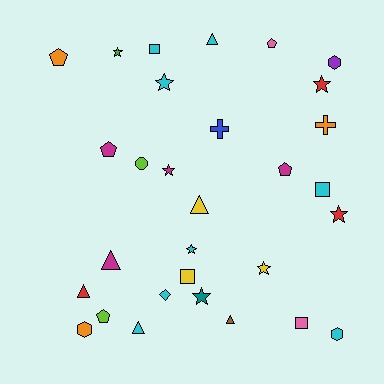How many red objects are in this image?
There are 3 red objects.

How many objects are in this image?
There are 30 objects.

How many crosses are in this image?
There are 2 crosses.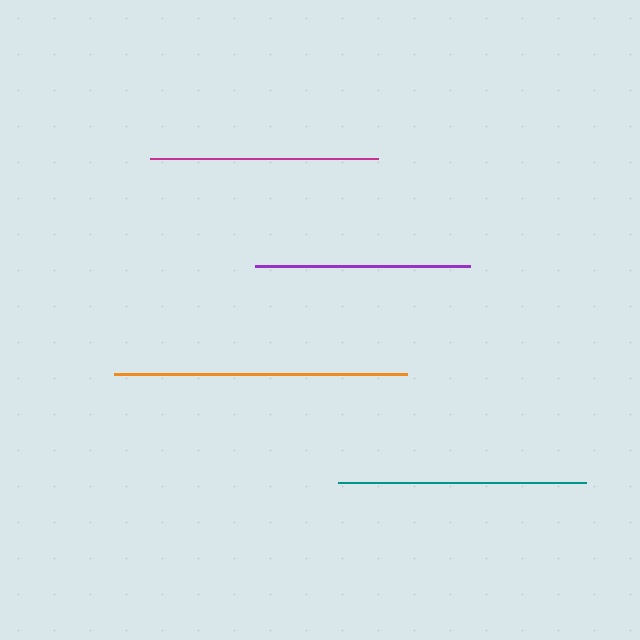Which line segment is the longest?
The orange line is the longest at approximately 293 pixels.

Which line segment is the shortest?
The purple line is the shortest at approximately 214 pixels.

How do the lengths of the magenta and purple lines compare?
The magenta and purple lines are approximately the same length.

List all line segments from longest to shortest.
From longest to shortest: orange, teal, magenta, purple.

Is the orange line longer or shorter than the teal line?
The orange line is longer than the teal line.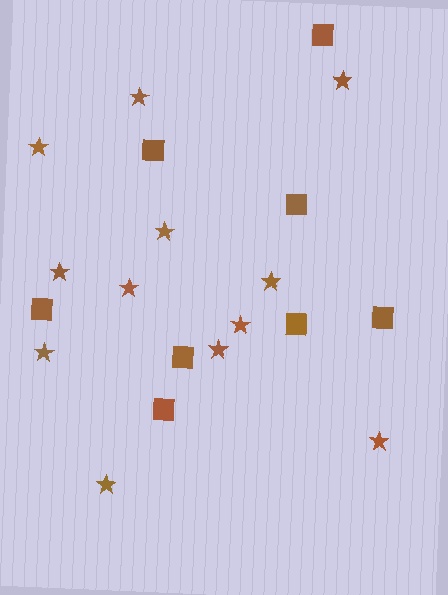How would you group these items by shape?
There are 2 groups: one group of squares (8) and one group of stars (12).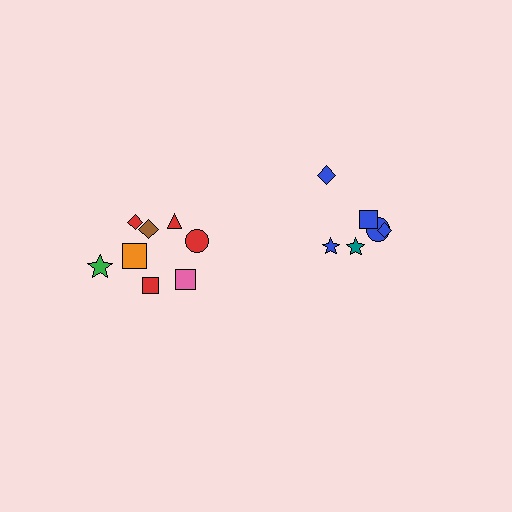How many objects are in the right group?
There are 6 objects.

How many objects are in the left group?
There are 8 objects.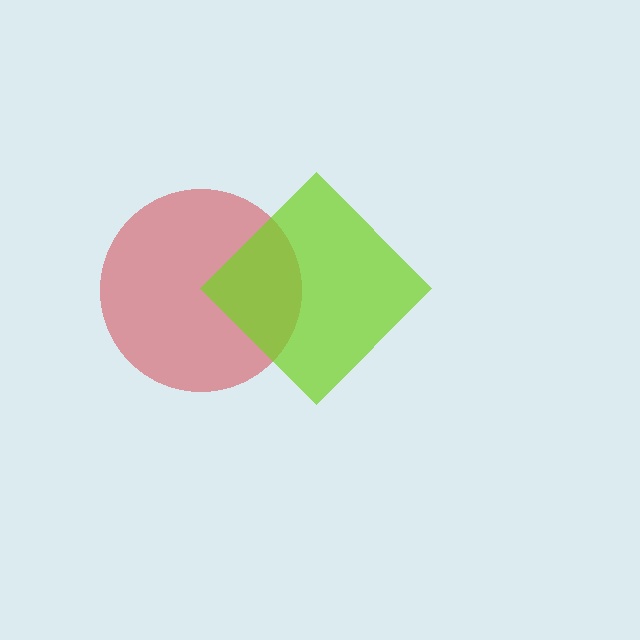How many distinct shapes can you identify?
There are 2 distinct shapes: a red circle, a lime diamond.